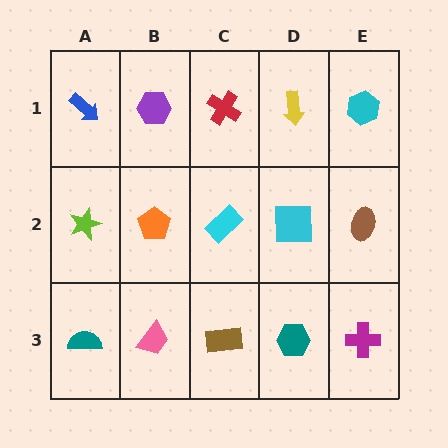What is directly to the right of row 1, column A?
A purple hexagon.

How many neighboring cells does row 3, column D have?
3.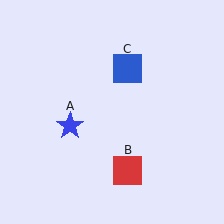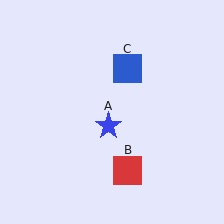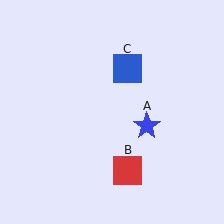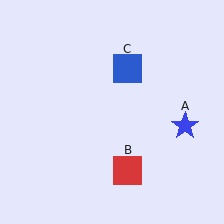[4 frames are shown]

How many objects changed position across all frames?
1 object changed position: blue star (object A).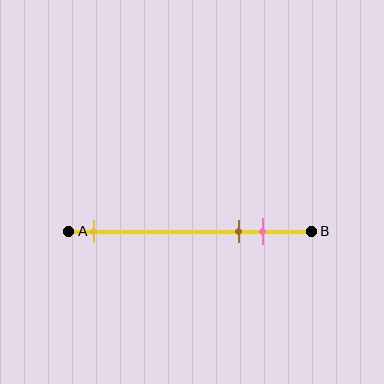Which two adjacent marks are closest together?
The brown and pink marks are the closest adjacent pair.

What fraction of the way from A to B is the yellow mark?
The yellow mark is approximately 10% (0.1) of the way from A to B.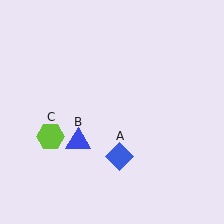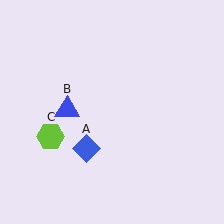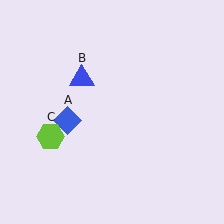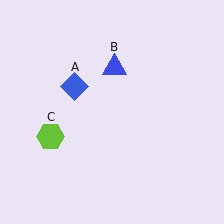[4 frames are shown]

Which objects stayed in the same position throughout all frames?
Lime hexagon (object C) remained stationary.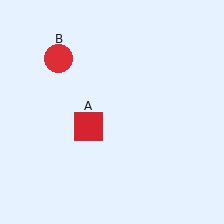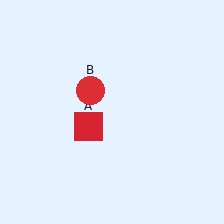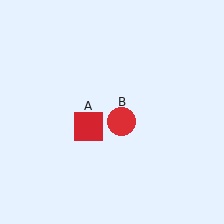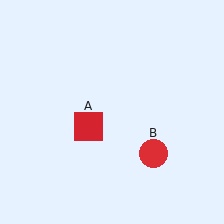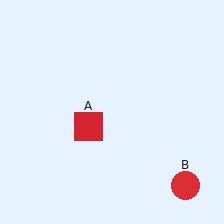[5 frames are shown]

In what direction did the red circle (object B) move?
The red circle (object B) moved down and to the right.